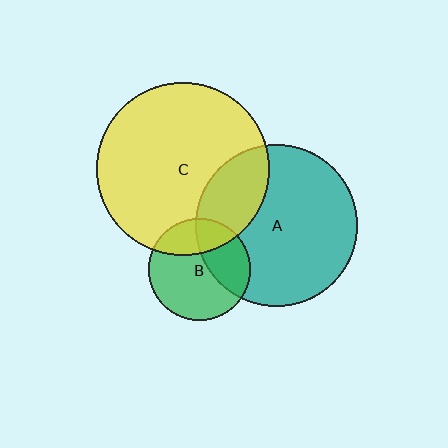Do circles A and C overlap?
Yes.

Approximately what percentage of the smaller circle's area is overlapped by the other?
Approximately 25%.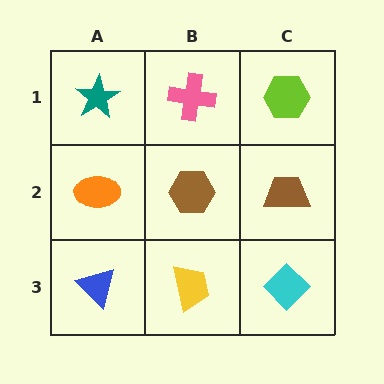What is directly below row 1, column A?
An orange ellipse.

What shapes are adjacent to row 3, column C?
A brown trapezoid (row 2, column C), a yellow trapezoid (row 3, column B).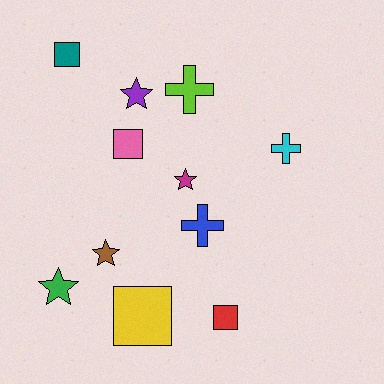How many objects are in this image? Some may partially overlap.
There are 11 objects.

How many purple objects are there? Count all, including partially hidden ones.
There is 1 purple object.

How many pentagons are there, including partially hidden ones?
There are no pentagons.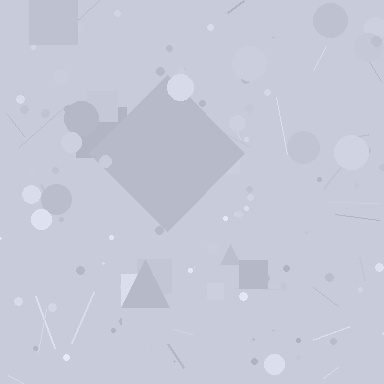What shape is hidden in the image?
A diamond is hidden in the image.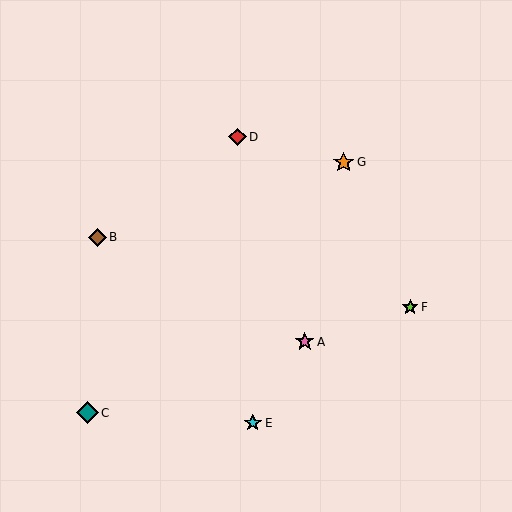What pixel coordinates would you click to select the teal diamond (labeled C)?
Click at (87, 413) to select the teal diamond C.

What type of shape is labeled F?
Shape F is a lime star.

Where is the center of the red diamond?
The center of the red diamond is at (237, 137).